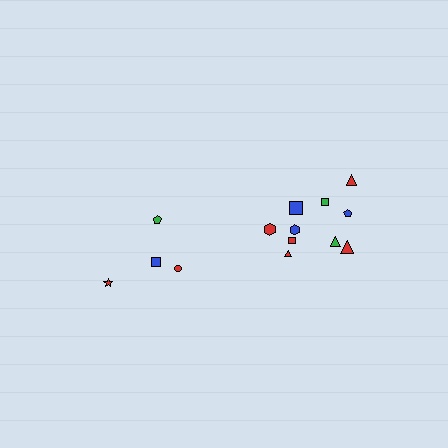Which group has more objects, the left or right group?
The right group.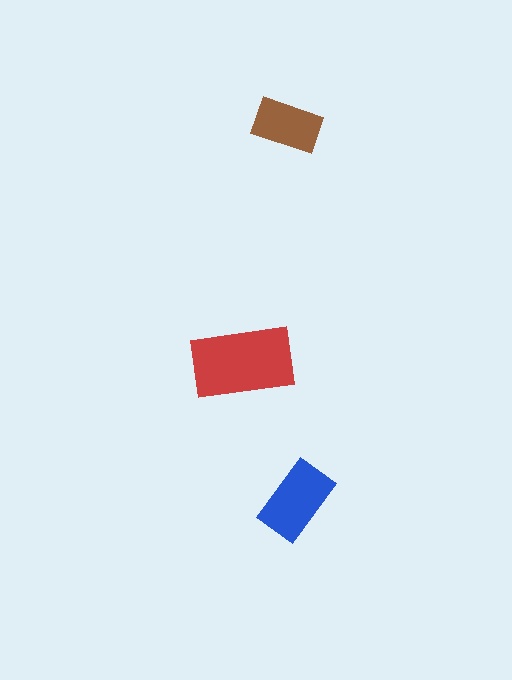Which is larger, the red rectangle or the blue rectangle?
The red one.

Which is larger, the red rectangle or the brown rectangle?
The red one.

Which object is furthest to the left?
The red rectangle is leftmost.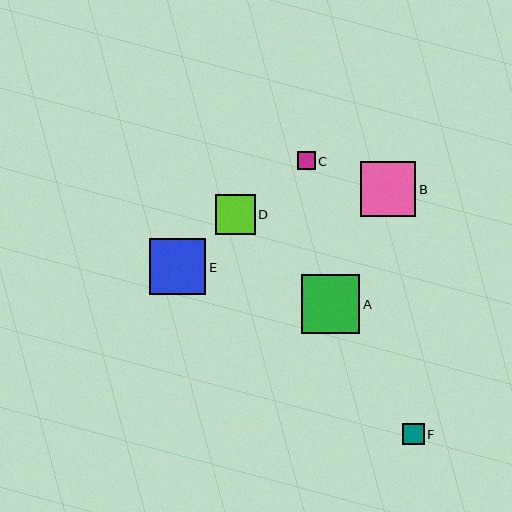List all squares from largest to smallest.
From largest to smallest: A, E, B, D, F, C.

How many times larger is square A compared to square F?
Square A is approximately 2.7 times the size of square F.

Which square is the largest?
Square A is the largest with a size of approximately 58 pixels.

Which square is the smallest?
Square C is the smallest with a size of approximately 18 pixels.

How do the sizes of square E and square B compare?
Square E and square B are approximately the same size.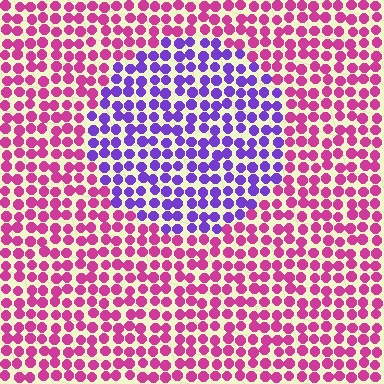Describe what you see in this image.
The image is filled with small magenta elements in a uniform arrangement. A circle-shaped region is visible where the elements are tinted to a slightly different hue, forming a subtle color boundary.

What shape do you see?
I see a circle.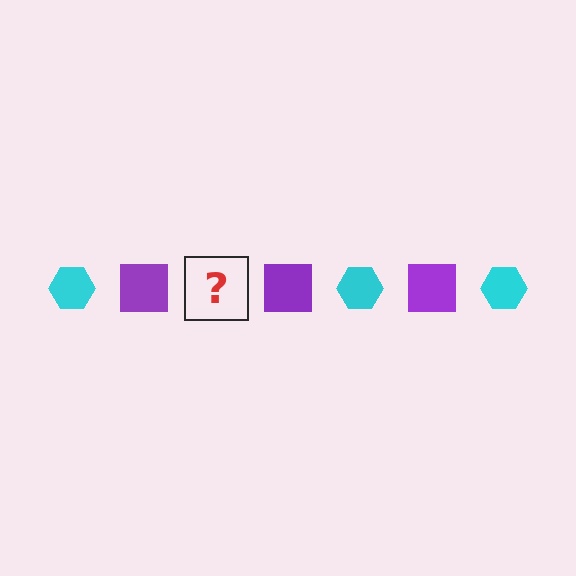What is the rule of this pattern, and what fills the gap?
The rule is that the pattern alternates between cyan hexagon and purple square. The gap should be filled with a cyan hexagon.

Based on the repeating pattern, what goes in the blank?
The blank should be a cyan hexagon.